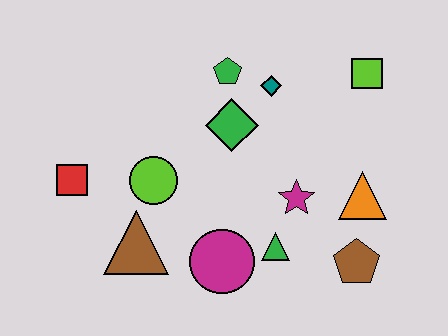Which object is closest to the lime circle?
The brown triangle is closest to the lime circle.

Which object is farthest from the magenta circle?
The lime square is farthest from the magenta circle.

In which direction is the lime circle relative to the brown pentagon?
The lime circle is to the left of the brown pentagon.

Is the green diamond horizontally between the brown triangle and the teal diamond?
Yes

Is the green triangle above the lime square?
No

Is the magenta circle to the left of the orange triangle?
Yes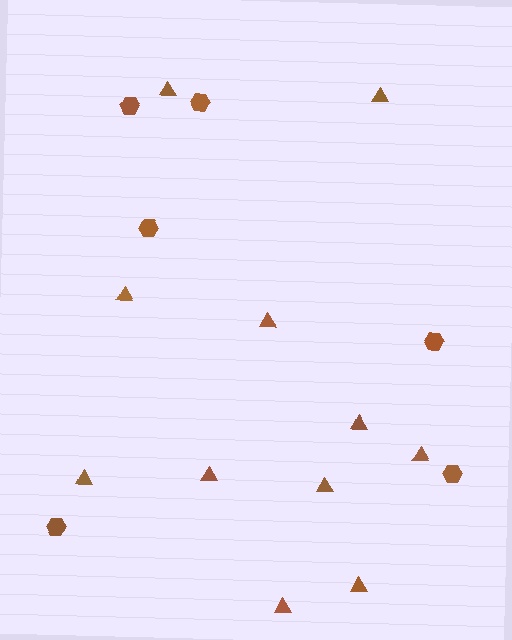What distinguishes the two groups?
There are 2 groups: one group of hexagons (6) and one group of triangles (11).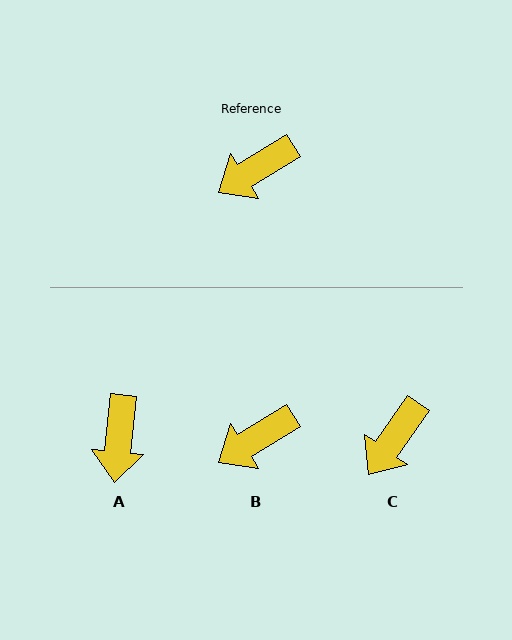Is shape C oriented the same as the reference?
No, it is off by about 23 degrees.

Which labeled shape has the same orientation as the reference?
B.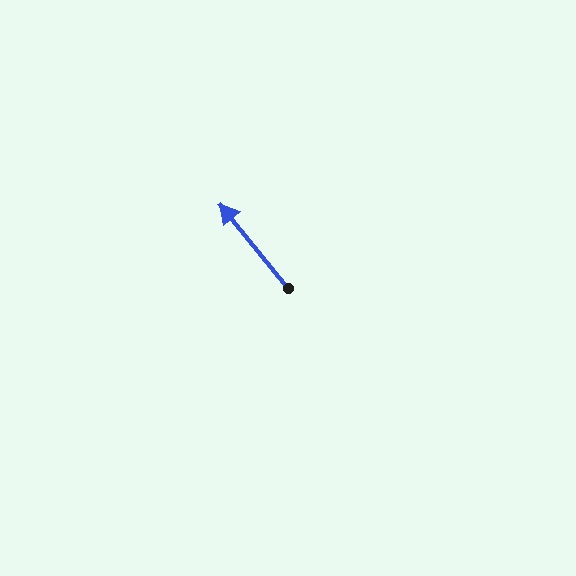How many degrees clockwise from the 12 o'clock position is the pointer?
Approximately 321 degrees.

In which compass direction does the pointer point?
Northwest.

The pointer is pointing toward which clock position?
Roughly 11 o'clock.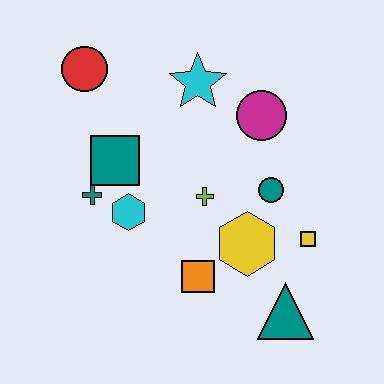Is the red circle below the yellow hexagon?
No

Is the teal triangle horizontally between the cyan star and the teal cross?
No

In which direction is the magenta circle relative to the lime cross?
The magenta circle is above the lime cross.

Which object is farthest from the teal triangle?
The red circle is farthest from the teal triangle.